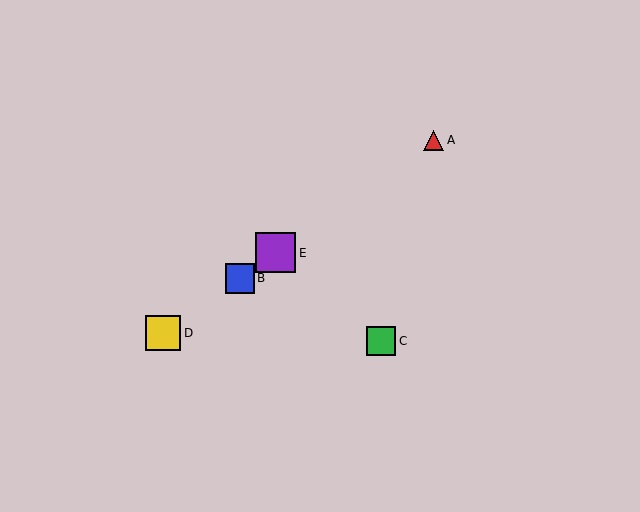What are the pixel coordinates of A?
Object A is at (433, 140).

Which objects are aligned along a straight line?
Objects A, B, D, E are aligned along a straight line.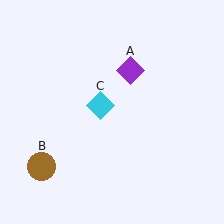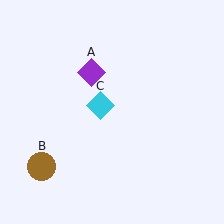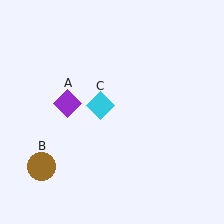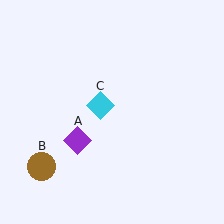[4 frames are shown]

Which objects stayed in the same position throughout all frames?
Brown circle (object B) and cyan diamond (object C) remained stationary.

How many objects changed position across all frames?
1 object changed position: purple diamond (object A).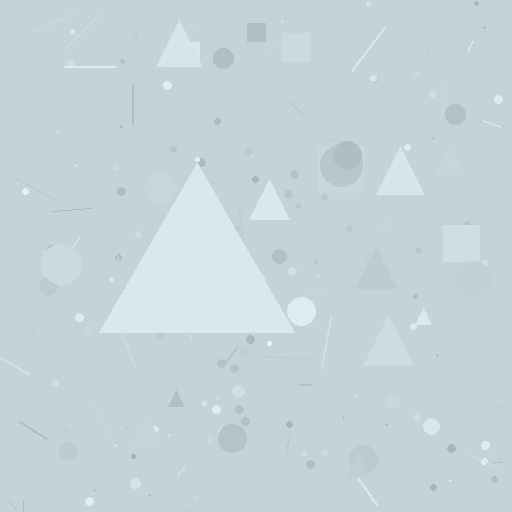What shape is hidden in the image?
A triangle is hidden in the image.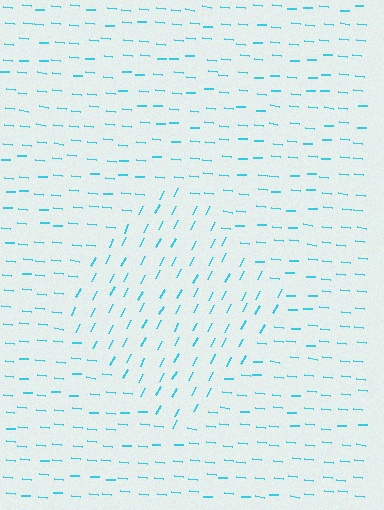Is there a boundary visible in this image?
Yes, there is a texture boundary formed by a change in line orientation.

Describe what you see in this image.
The image is filled with small cyan line segments. A diamond region in the image has lines oriented differently from the surrounding lines, creating a visible texture boundary.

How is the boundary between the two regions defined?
The boundary is defined purely by a change in line orientation (approximately 67 degrees difference). All lines are the same color and thickness.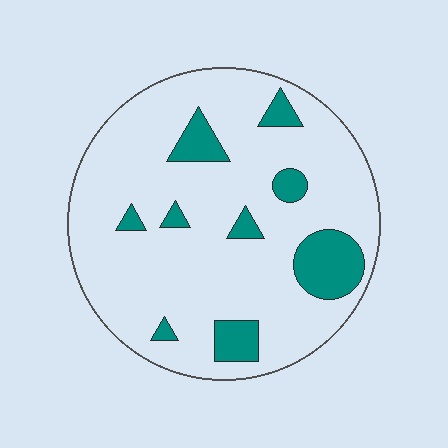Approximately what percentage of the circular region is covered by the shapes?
Approximately 15%.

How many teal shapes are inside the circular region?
9.